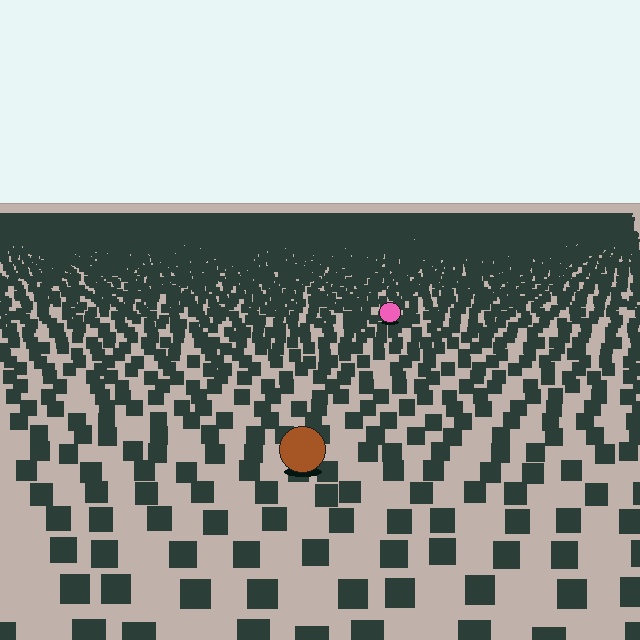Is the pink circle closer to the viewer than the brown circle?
No. The brown circle is closer — you can tell from the texture gradient: the ground texture is coarser near it.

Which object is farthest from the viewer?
The pink circle is farthest from the viewer. It appears smaller and the ground texture around it is denser.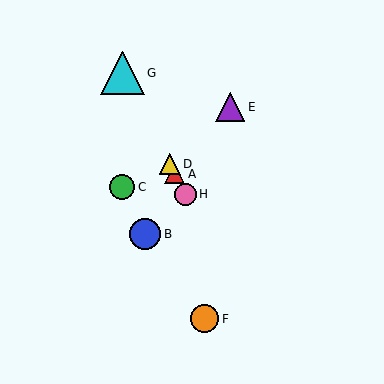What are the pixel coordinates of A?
Object A is at (175, 174).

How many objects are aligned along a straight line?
4 objects (A, D, G, H) are aligned along a straight line.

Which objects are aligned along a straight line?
Objects A, D, G, H are aligned along a straight line.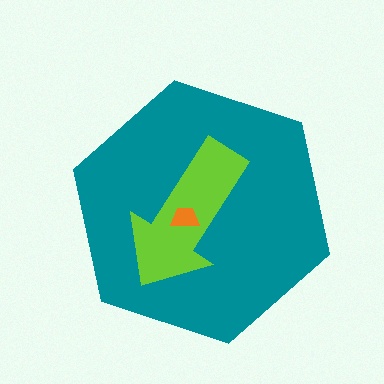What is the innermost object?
The orange trapezoid.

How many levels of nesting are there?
3.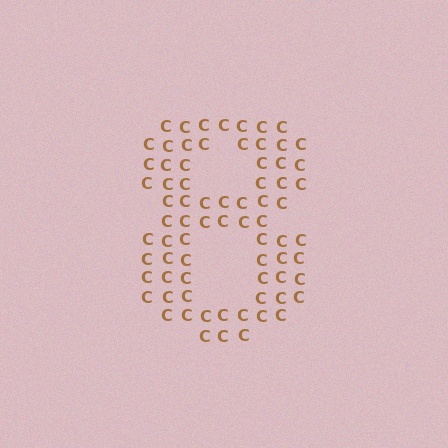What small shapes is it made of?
It is made of small letter C's.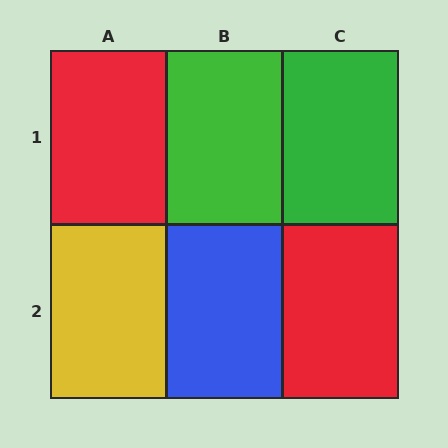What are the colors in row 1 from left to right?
Red, green, green.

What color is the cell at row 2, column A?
Yellow.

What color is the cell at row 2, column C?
Red.